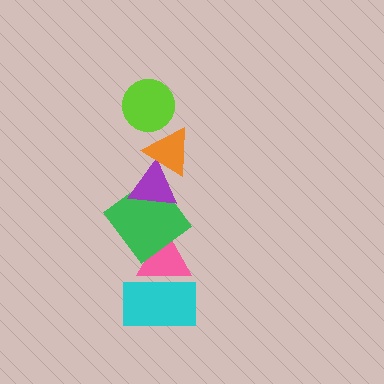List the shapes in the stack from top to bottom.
From top to bottom: the lime circle, the orange triangle, the purple triangle, the green diamond, the pink triangle, the cyan rectangle.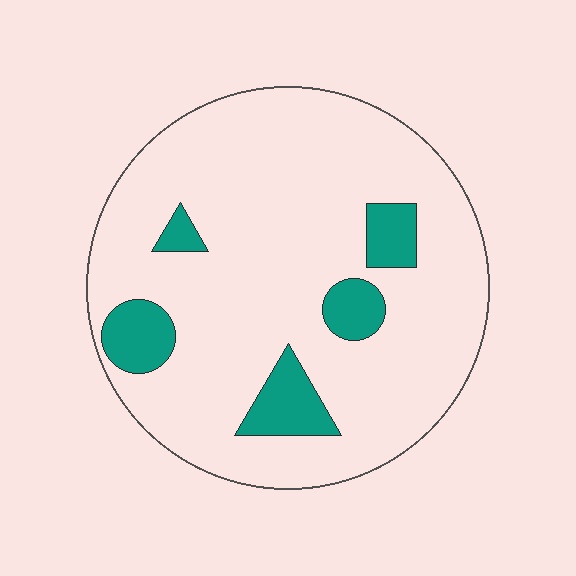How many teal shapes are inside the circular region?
5.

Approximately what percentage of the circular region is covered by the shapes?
Approximately 15%.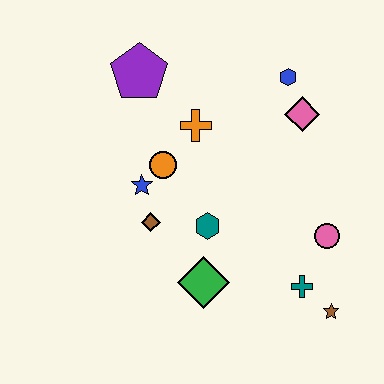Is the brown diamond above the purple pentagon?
No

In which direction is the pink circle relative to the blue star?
The pink circle is to the right of the blue star.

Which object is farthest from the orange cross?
The brown star is farthest from the orange cross.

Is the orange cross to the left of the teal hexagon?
Yes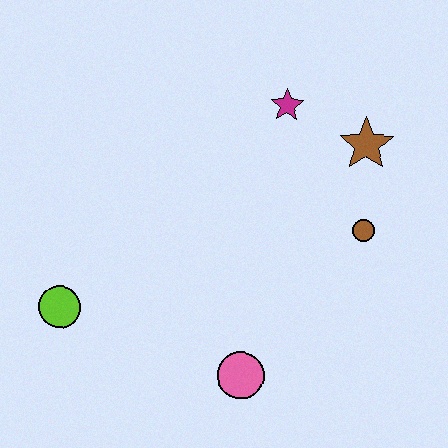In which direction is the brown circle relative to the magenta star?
The brown circle is below the magenta star.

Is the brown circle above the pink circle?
Yes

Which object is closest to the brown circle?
The brown star is closest to the brown circle.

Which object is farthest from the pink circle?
The magenta star is farthest from the pink circle.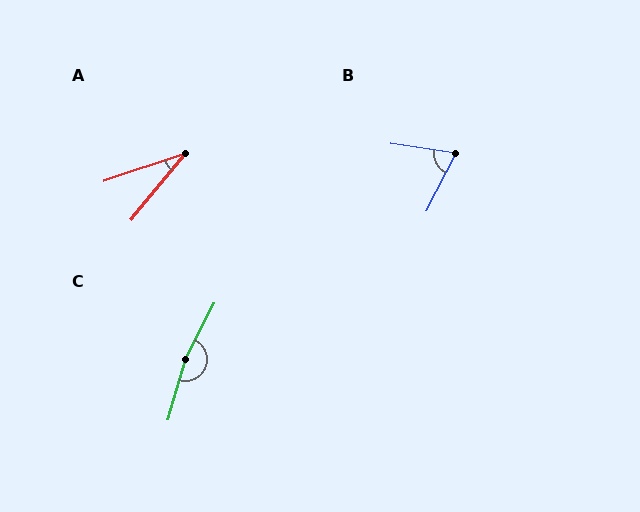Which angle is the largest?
C, at approximately 170 degrees.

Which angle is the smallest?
A, at approximately 32 degrees.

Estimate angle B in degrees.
Approximately 71 degrees.